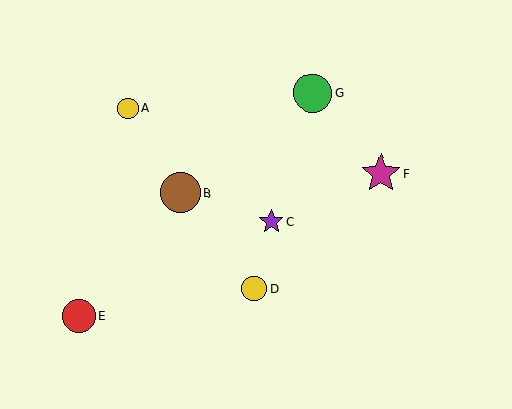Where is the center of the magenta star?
The center of the magenta star is at (381, 174).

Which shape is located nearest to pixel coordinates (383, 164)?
The magenta star (labeled F) at (381, 174) is nearest to that location.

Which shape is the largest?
The brown circle (labeled B) is the largest.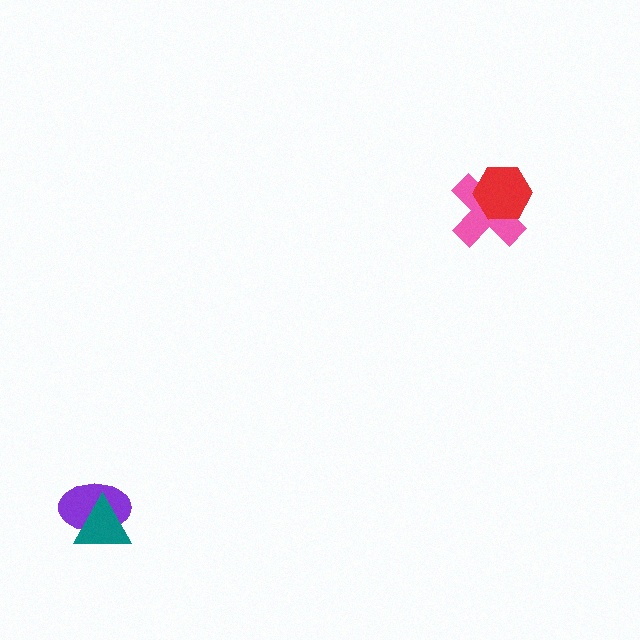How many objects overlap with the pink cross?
1 object overlaps with the pink cross.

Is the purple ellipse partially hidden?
Yes, it is partially covered by another shape.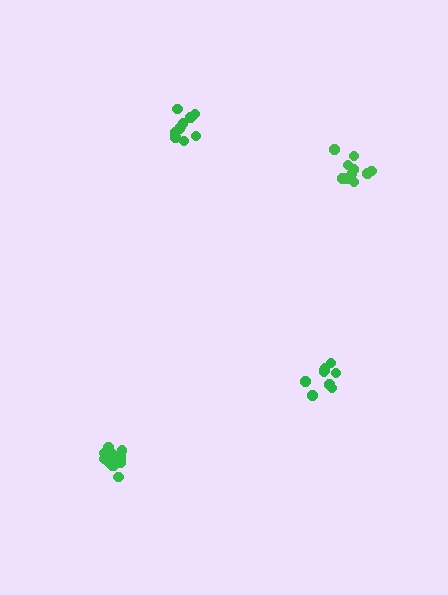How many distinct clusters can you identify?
There are 4 distinct clusters.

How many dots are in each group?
Group 1: 10 dots, Group 2: 9 dots, Group 3: 10 dots, Group 4: 13 dots (42 total).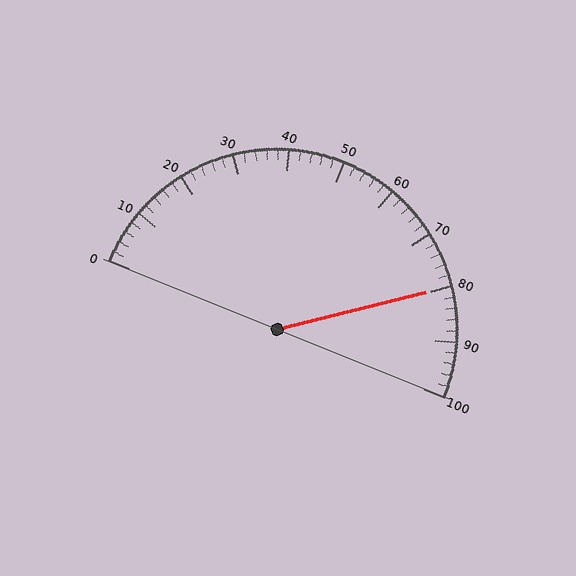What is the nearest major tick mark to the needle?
The nearest major tick mark is 80.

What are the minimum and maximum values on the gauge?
The gauge ranges from 0 to 100.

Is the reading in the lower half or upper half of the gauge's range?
The reading is in the upper half of the range (0 to 100).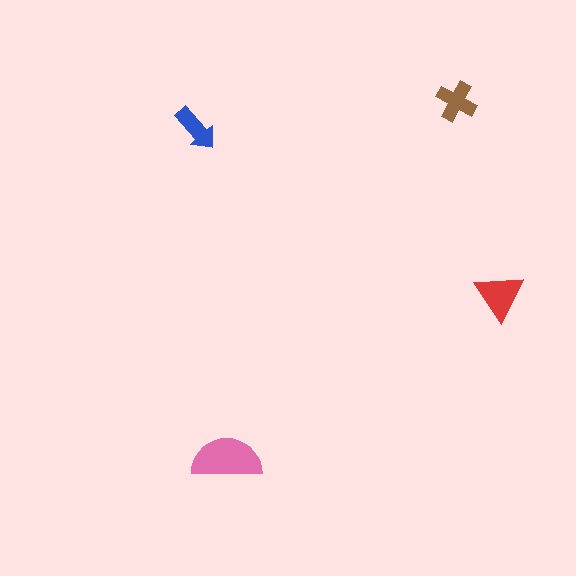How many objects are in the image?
There are 4 objects in the image.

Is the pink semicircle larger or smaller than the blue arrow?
Larger.